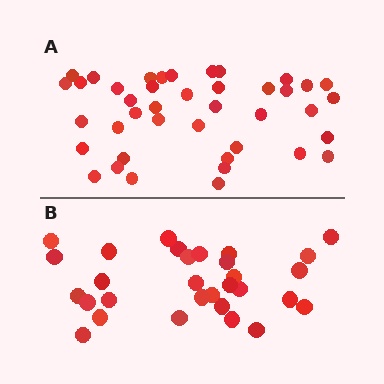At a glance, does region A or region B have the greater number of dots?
Region A (the top region) has more dots.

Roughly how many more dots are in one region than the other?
Region A has roughly 12 or so more dots than region B.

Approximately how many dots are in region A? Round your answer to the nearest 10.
About 40 dots. (The exact count is 41, which rounds to 40.)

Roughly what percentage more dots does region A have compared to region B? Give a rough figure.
About 35% more.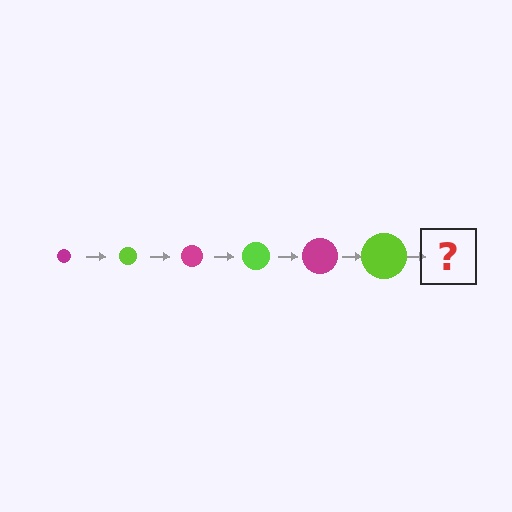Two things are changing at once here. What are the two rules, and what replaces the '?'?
The two rules are that the circle grows larger each step and the color cycles through magenta and lime. The '?' should be a magenta circle, larger than the previous one.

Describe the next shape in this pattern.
It should be a magenta circle, larger than the previous one.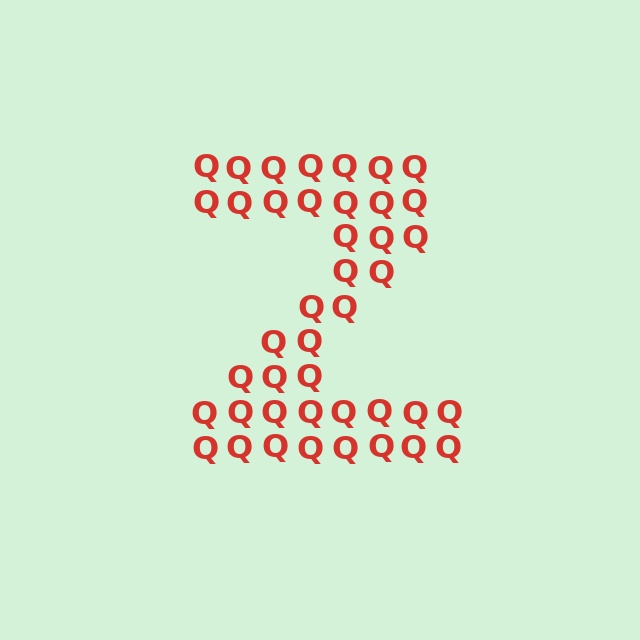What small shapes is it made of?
It is made of small letter Q's.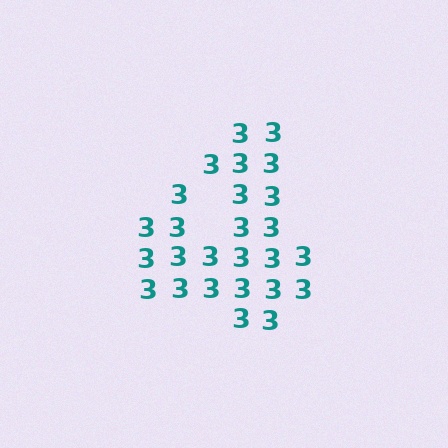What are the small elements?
The small elements are digit 3's.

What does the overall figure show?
The overall figure shows the digit 4.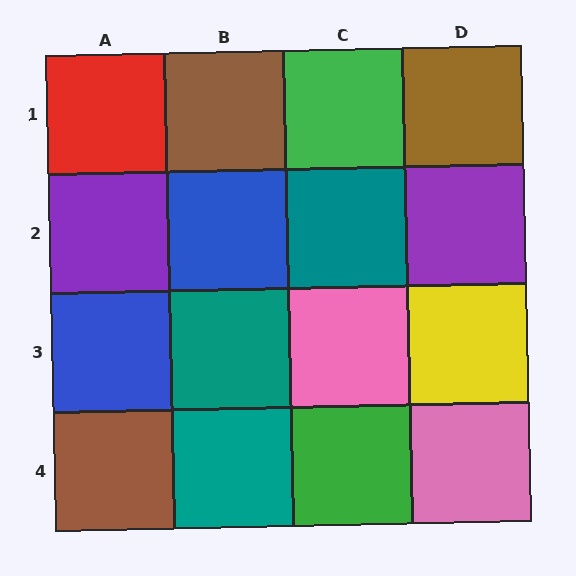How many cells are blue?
2 cells are blue.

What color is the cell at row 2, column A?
Purple.